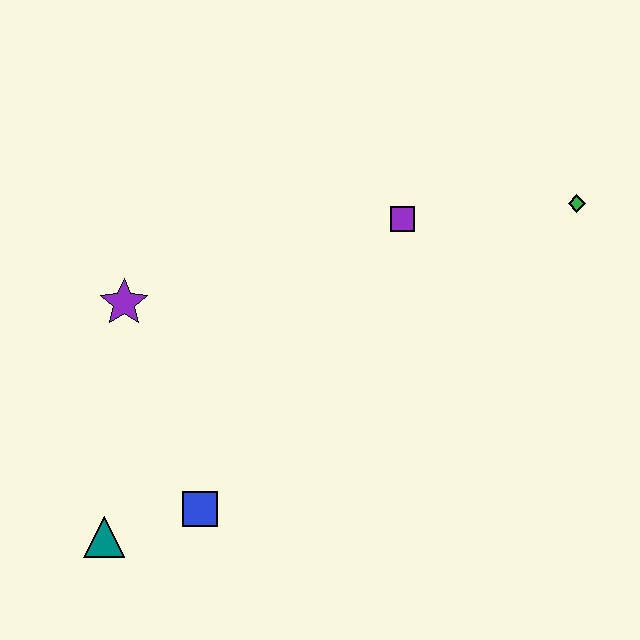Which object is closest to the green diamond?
The purple square is closest to the green diamond.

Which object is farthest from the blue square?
The green diamond is farthest from the blue square.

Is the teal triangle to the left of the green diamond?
Yes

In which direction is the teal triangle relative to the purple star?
The teal triangle is below the purple star.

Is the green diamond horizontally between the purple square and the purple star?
No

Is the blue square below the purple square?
Yes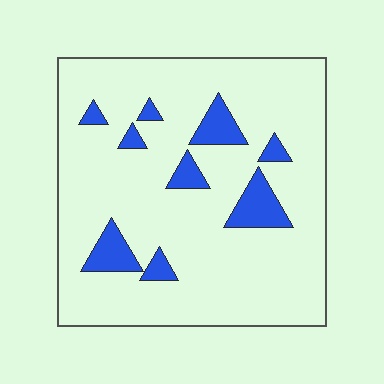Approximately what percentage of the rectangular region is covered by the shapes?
Approximately 10%.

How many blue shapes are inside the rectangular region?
9.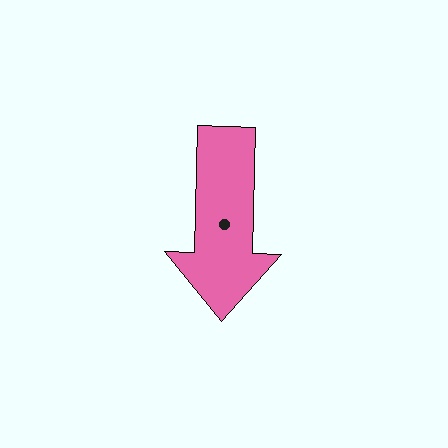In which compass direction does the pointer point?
South.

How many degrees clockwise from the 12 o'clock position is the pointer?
Approximately 182 degrees.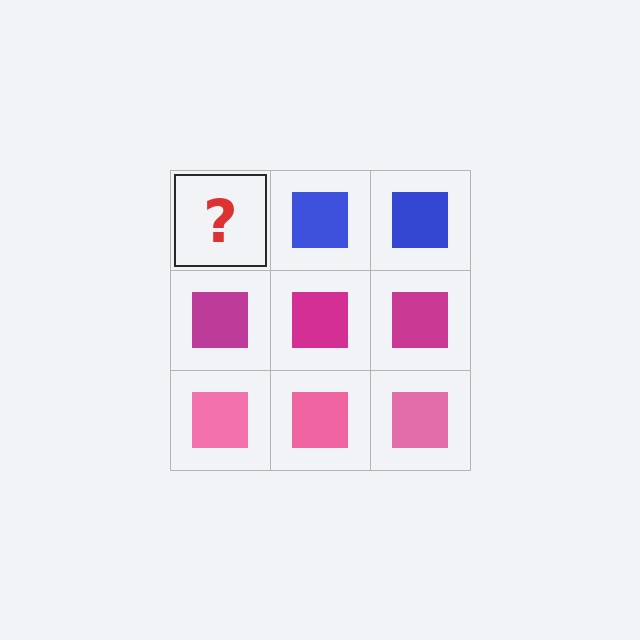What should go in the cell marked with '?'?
The missing cell should contain a blue square.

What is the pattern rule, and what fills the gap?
The rule is that each row has a consistent color. The gap should be filled with a blue square.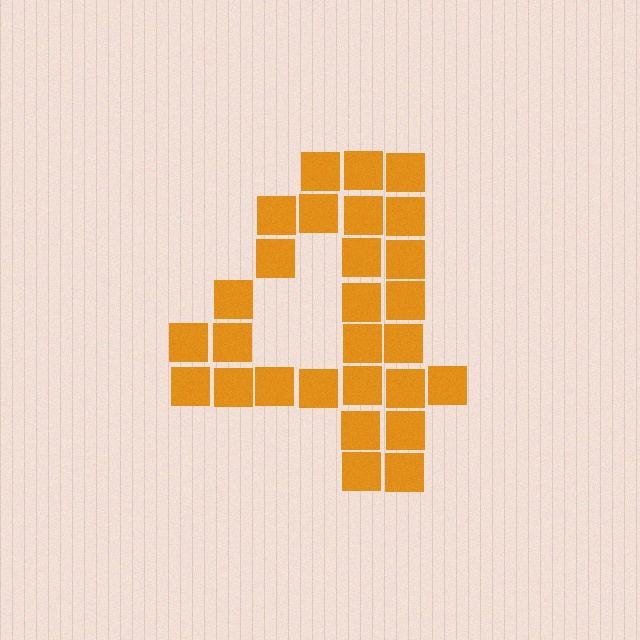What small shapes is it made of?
It is made of small squares.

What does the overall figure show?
The overall figure shows the digit 4.